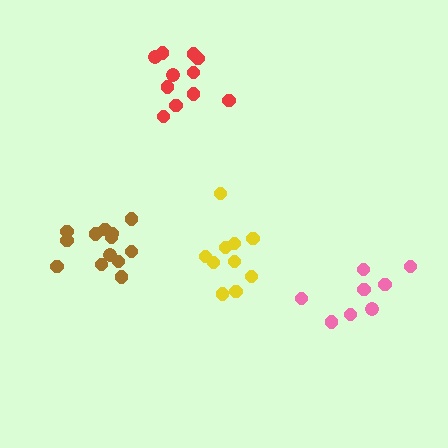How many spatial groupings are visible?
There are 4 spatial groupings.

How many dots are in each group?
Group 1: 8 dots, Group 2: 10 dots, Group 3: 13 dots, Group 4: 11 dots (42 total).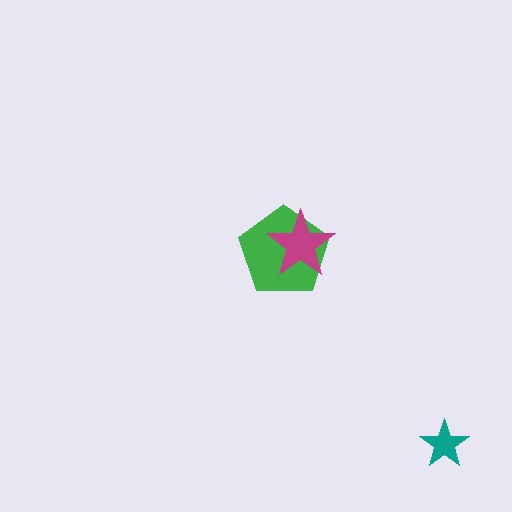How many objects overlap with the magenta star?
1 object overlaps with the magenta star.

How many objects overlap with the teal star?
0 objects overlap with the teal star.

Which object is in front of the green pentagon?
The magenta star is in front of the green pentagon.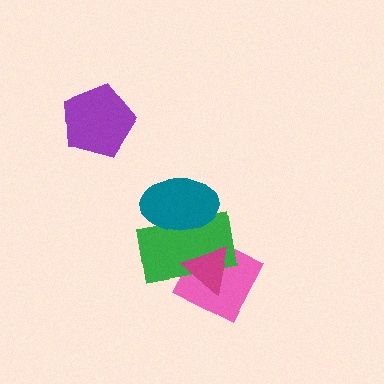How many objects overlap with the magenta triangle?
2 objects overlap with the magenta triangle.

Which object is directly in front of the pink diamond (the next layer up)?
The green rectangle is directly in front of the pink diamond.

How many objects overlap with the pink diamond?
2 objects overlap with the pink diamond.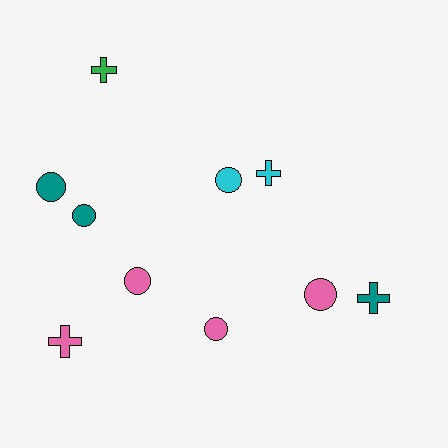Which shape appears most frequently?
Circle, with 6 objects.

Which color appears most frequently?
Pink, with 4 objects.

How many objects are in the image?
There are 10 objects.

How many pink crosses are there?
There is 1 pink cross.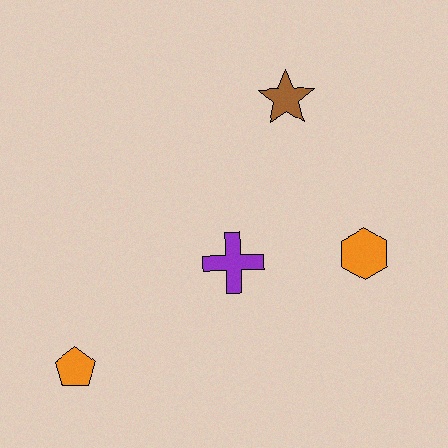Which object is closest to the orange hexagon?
The purple cross is closest to the orange hexagon.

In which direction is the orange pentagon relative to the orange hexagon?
The orange pentagon is to the left of the orange hexagon.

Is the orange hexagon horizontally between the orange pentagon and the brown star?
No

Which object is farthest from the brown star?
The orange pentagon is farthest from the brown star.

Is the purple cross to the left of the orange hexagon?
Yes